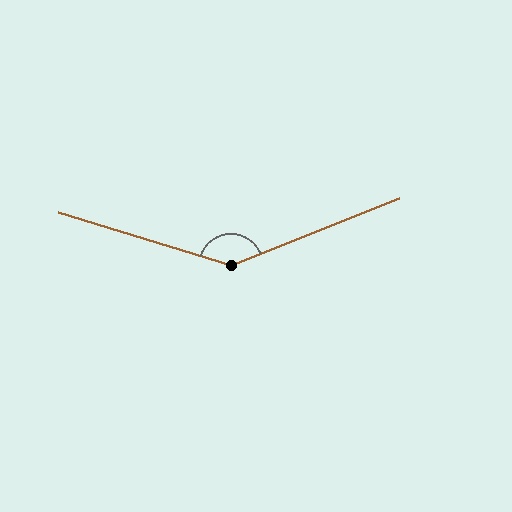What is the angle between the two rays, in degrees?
Approximately 141 degrees.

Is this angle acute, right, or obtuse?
It is obtuse.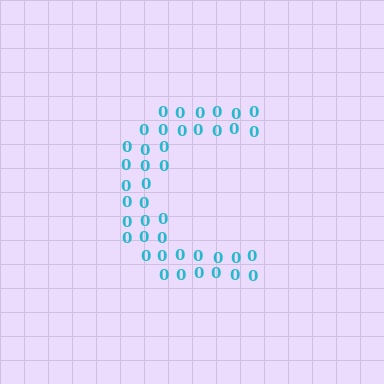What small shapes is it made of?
It is made of small digit 0's.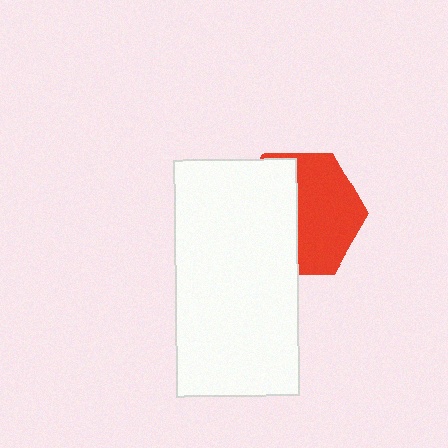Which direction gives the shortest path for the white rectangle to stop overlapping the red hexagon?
Moving left gives the shortest separation.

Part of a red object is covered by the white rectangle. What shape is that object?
It is a hexagon.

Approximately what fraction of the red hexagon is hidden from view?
Roughly 47% of the red hexagon is hidden behind the white rectangle.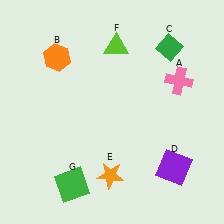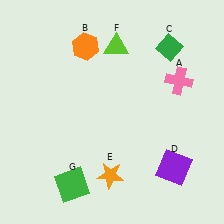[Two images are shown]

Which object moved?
The orange hexagon (B) moved right.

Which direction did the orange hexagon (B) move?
The orange hexagon (B) moved right.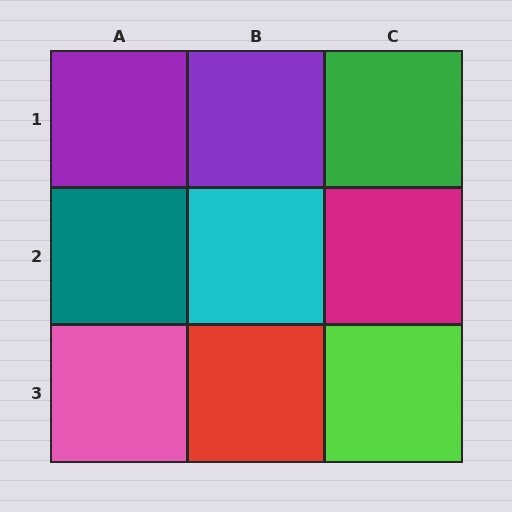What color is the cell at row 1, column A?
Purple.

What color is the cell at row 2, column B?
Cyan.